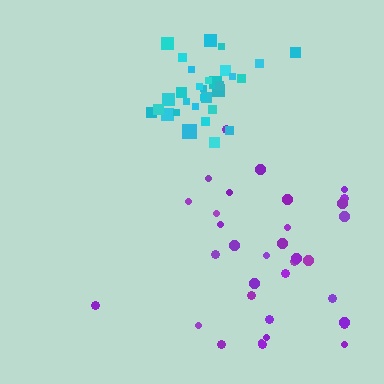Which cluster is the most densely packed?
Cyan.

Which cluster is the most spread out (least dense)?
Purple.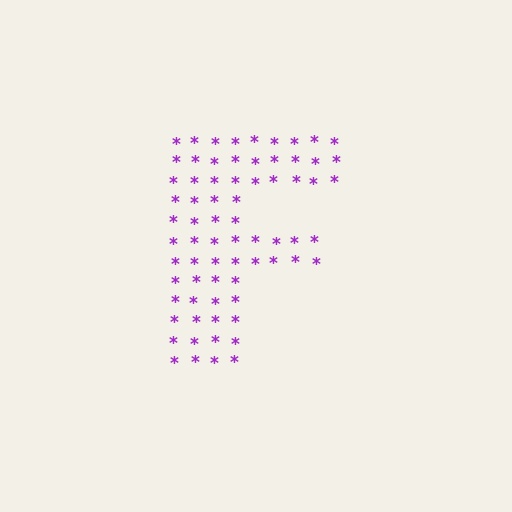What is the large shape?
The large shape is the letter F.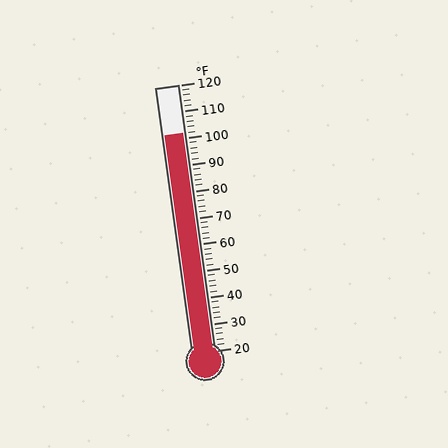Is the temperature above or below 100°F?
The temperature is above 100°F.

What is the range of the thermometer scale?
The thermometer scale ranges from 20°F to 120°F.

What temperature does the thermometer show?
The thermometer shows approximately 102°F.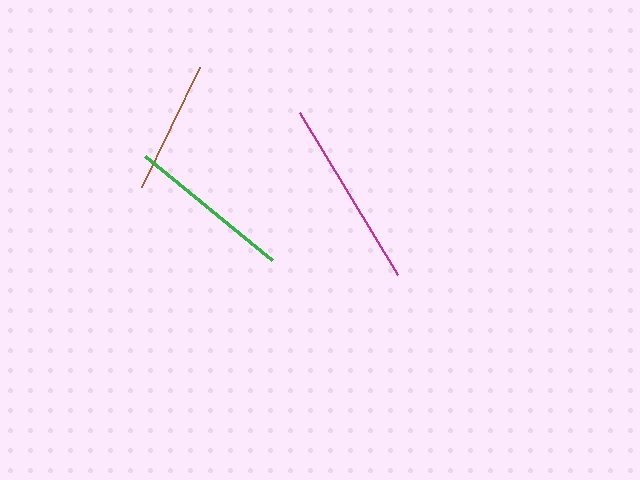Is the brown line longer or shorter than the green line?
The green line is longer than the brown line.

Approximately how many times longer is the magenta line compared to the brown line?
The magenta line is approximately 1.4 times the length of the brown line.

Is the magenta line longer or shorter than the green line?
The magenta line is longer than the green line.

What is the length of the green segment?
The green segment is approximately 165 pixels long.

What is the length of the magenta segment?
The magenta segment is approximately 189 pixels long.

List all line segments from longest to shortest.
From longest to shortest: magenta, green, brown.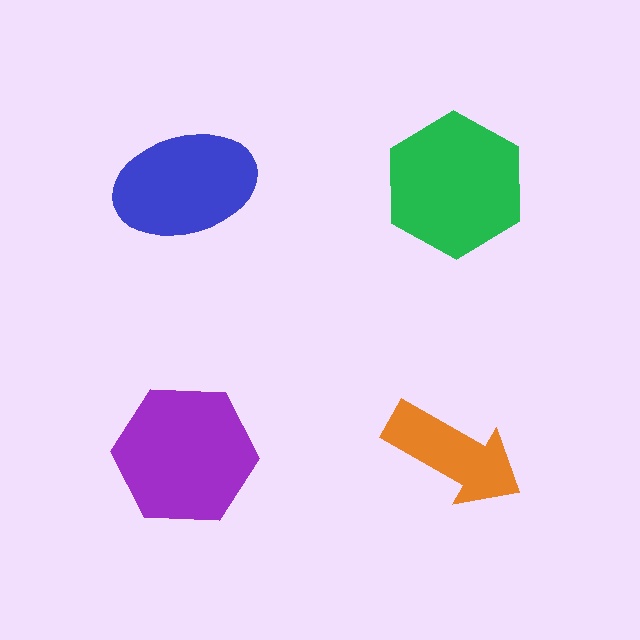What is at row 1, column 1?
A blue ellipse.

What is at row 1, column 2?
A green hexagon.